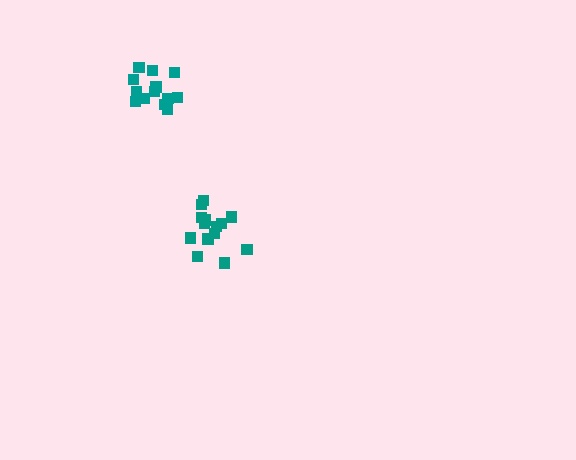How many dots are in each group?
Group 1: 14 dots, Group 2: 14 dots (28 total).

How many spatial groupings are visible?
There are 2 spatial groupings.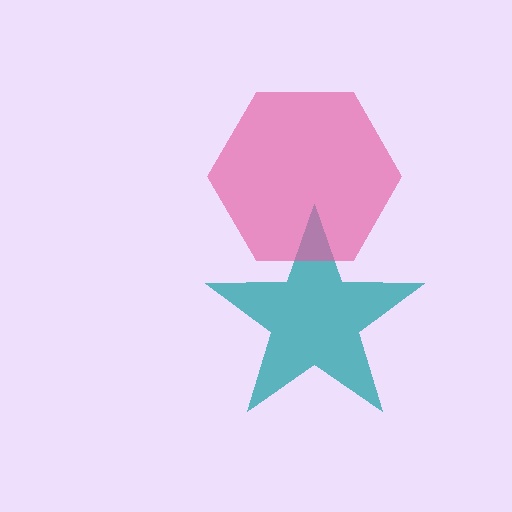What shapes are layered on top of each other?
The layered shapes are: a teal star, a pink hexagon.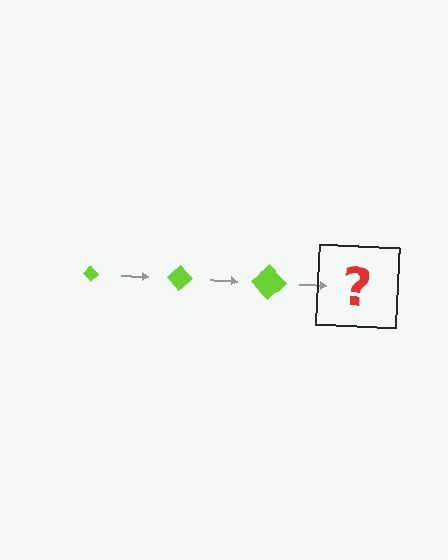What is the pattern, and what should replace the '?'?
The pattern is that the diamond gets progressively larger each step. The '?' should be a lime diamond, larger than the previous one.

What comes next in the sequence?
The next element should be a lime diamond, larger than the previous one.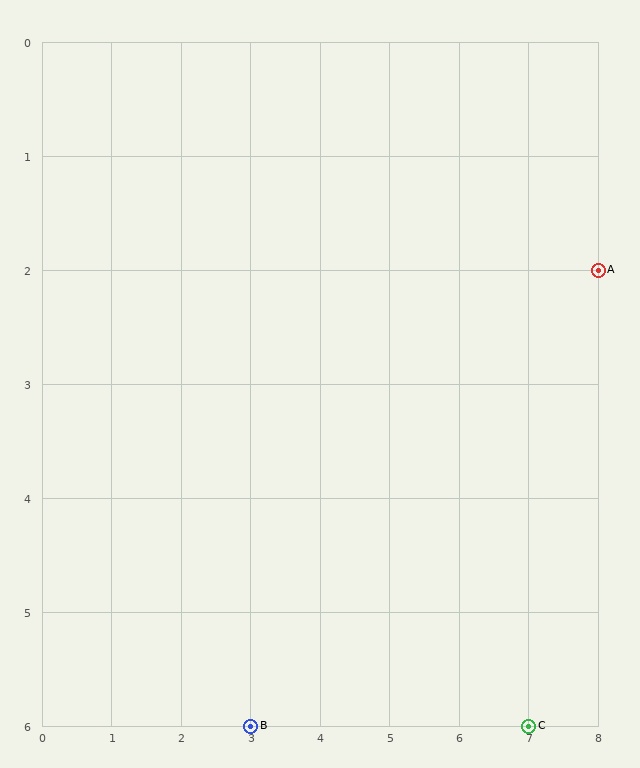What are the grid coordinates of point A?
Point A is at grid coordinates (8, 2).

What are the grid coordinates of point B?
Point B is at grid coordinates (3, 6).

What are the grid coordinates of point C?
Point C is at grid coordinates (7, 6).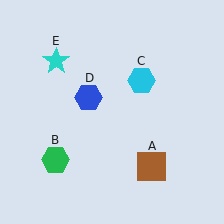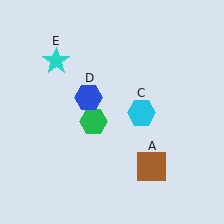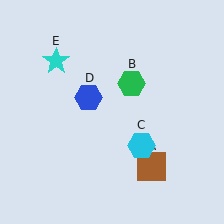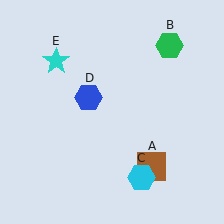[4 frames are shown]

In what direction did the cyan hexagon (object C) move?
The cyan hexagon (object C) moved down.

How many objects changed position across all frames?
2 objects changed position: green hexagon (object B), cyan hexagon (object C).